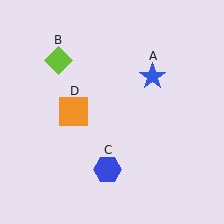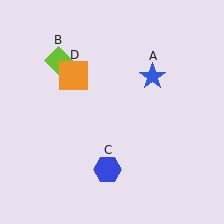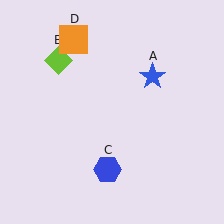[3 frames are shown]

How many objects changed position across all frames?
1 object changed position: orange square (object D).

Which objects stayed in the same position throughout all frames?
Blue star (object A) and lime diamond (object B) and blue hexagon (object C) remained stationary.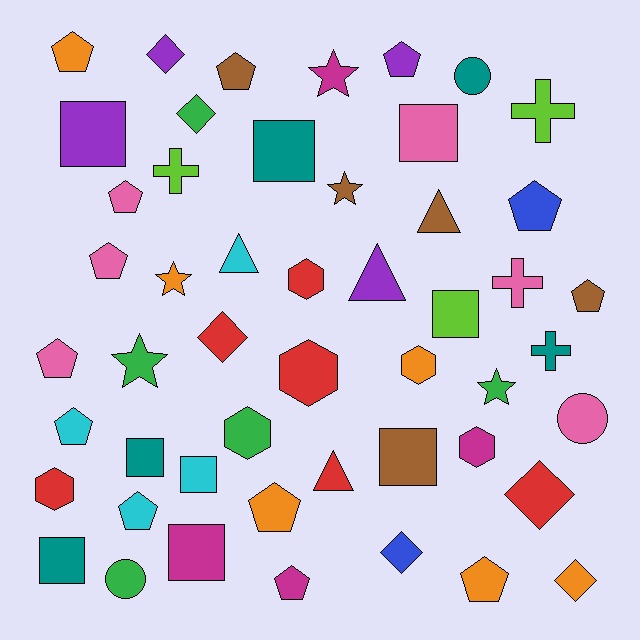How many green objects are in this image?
There are 5 green objects.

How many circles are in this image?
There are 3 circles.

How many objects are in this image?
There are 50 objects.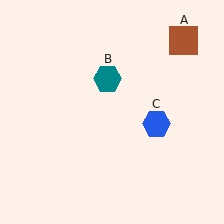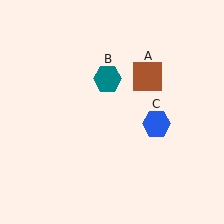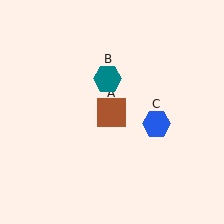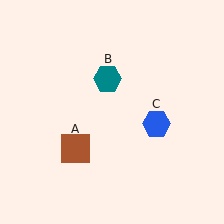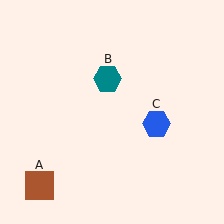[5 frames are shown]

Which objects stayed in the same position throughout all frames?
Teal hexagon (object B) and blue hexagon (object C) remained stationary.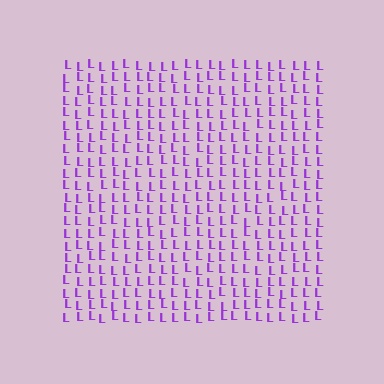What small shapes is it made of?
It is made of small letter L's.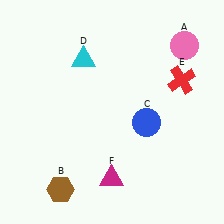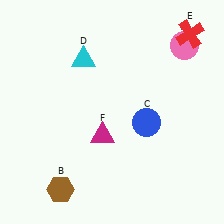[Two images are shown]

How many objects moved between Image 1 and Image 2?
2 objects moved between the two images.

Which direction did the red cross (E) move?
The red cross (E) moved up.